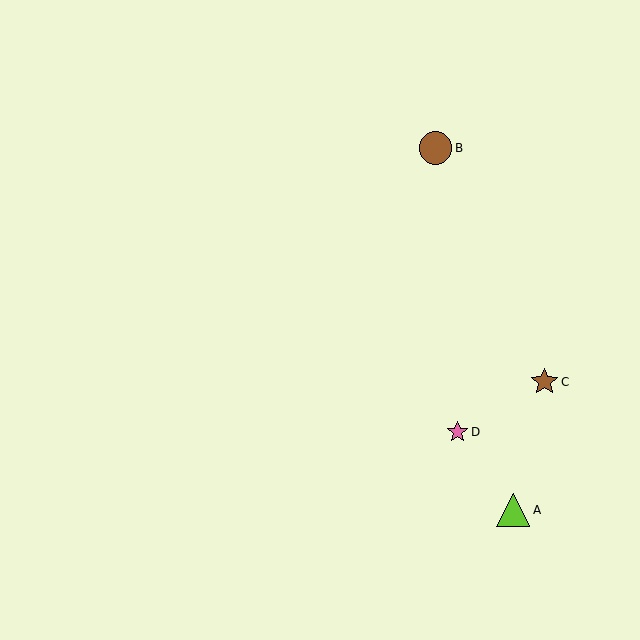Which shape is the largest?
The lime triangle (labeled A) is the largest.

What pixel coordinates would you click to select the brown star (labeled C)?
Click at (544, 382) to select the brown star C.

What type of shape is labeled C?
Shape C is a brown star.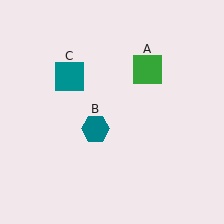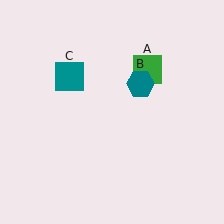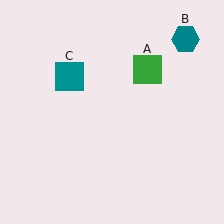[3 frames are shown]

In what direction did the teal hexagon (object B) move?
The teal hexagon (object B) moved up and to the right.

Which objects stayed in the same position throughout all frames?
Green square (object A) and teal square (object C) remained stationary.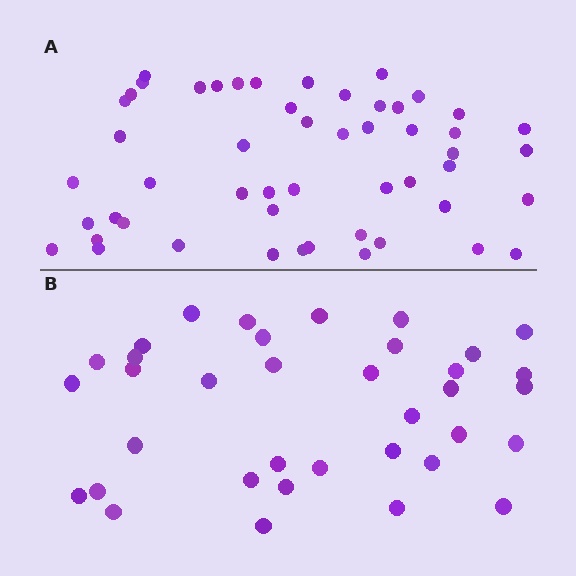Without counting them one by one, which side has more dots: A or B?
Region A (the top region) has more dots.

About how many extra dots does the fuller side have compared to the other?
Region A has approximately 15 more dots than region B.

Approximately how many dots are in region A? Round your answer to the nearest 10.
About 50 dots. (The exact count is 52, which rounds to 50.)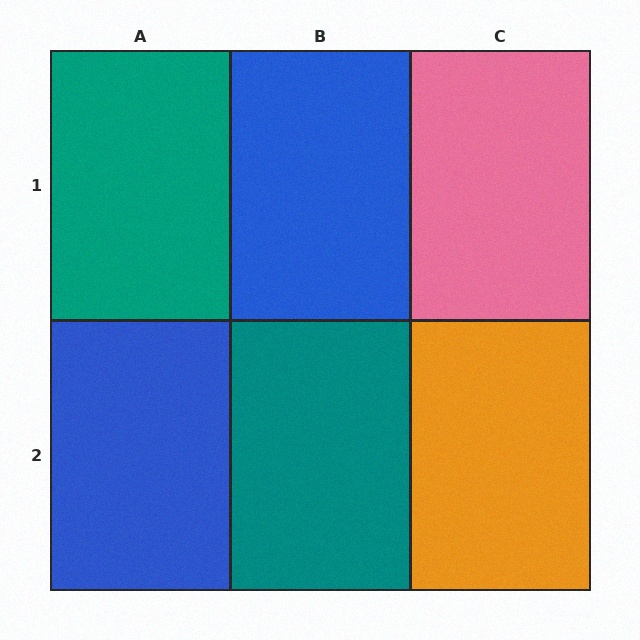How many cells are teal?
2 cells are teal.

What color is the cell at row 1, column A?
Teal.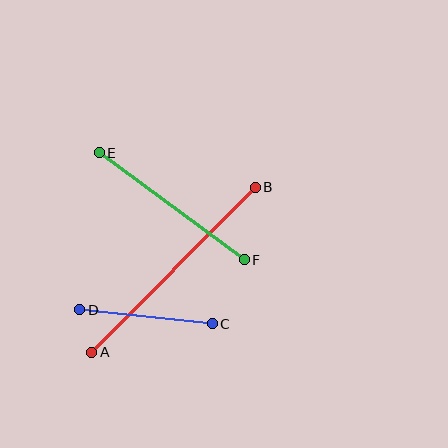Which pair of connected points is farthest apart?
Points A and B are farthest apart.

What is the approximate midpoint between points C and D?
The midpoint is at approximately (146, 317) pixels.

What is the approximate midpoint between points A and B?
The midpoint is at approximately (174, 270) pixels.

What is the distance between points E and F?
The distance is approximately 180 pixels.